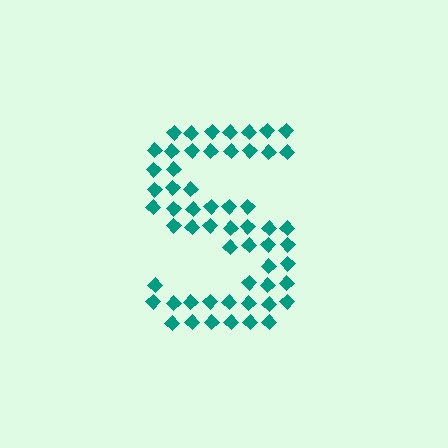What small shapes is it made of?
It is made of small diamonds.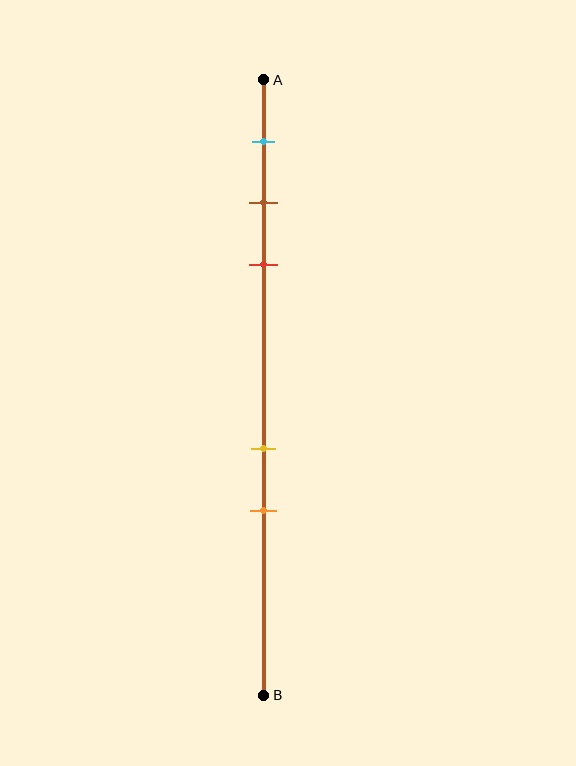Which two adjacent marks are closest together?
The brown and red marks are the closest adjacent pair.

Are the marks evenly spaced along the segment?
No, the marks are not evenly spaced.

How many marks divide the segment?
There are 5 marks dividing the segment.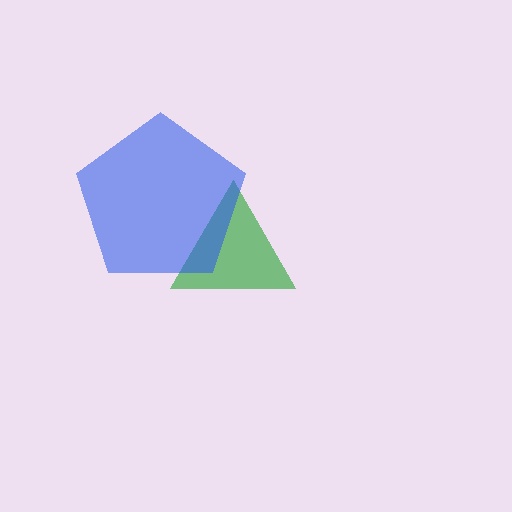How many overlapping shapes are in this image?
There are 2 overlapping shapes in the image.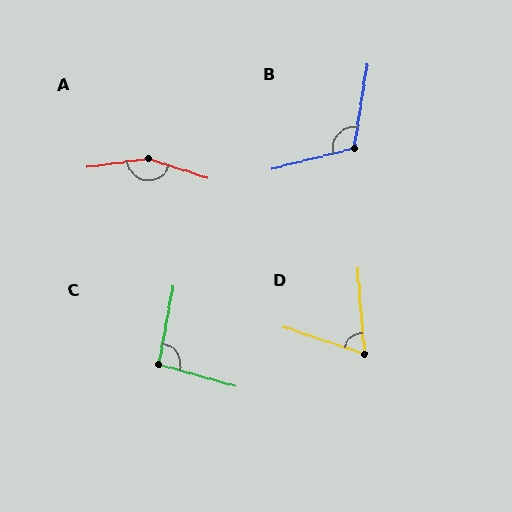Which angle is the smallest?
D, at approximately 67 degrees.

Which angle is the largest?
A, at approximately 154 degrees.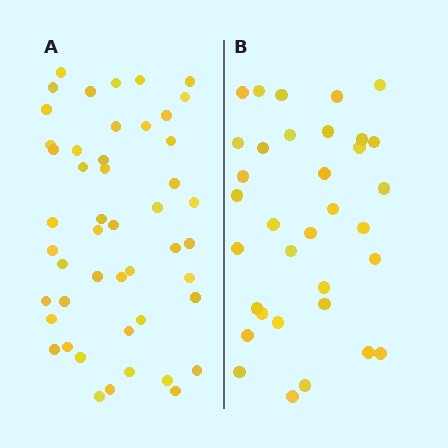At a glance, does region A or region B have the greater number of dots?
Region A (the left region) has more dots.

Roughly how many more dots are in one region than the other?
Region A has approximately 15 more dots than region B.